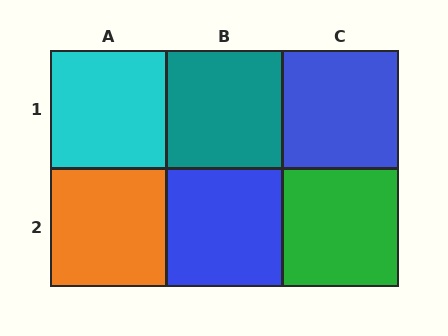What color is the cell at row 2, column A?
Orange.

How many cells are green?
1 cell is green.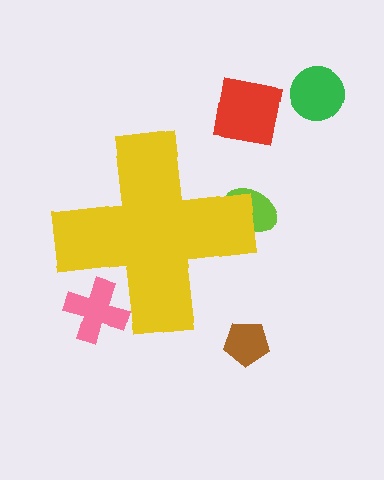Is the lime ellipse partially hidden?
Yes, the lime ellipse is partially hidden behind the yellow cross.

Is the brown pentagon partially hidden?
No, the brown pentagon is fully visible.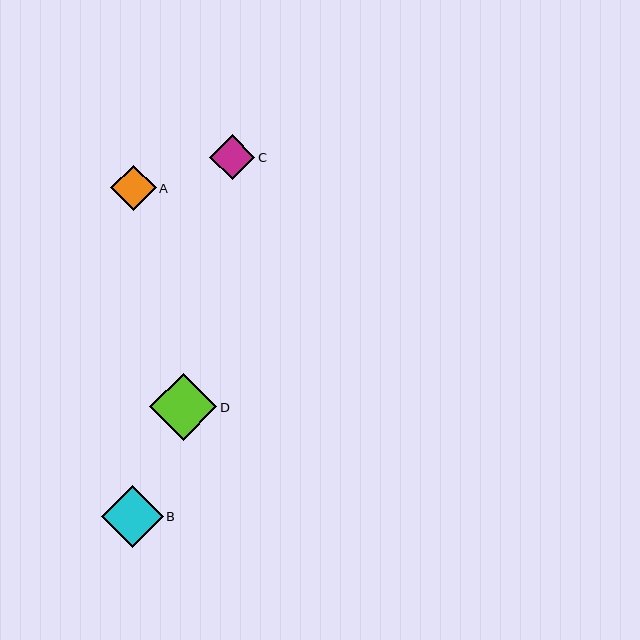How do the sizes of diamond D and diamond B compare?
Diamond D and diamond B are approximately the same size.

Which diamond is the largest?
Diamond D is the largest with a size of approximately 67 pixels.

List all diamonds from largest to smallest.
From largest to smallest: D, B, C, A.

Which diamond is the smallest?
Diamond A is the smallest with a size of approximately 45 pixels.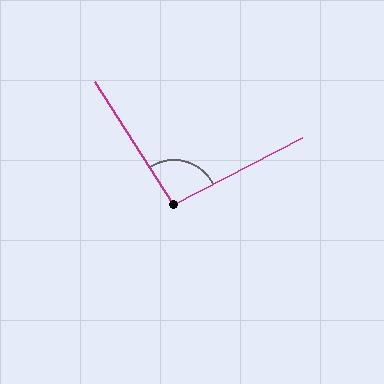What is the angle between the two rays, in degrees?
Approximately 95 degrees.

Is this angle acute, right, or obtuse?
It is obtuse.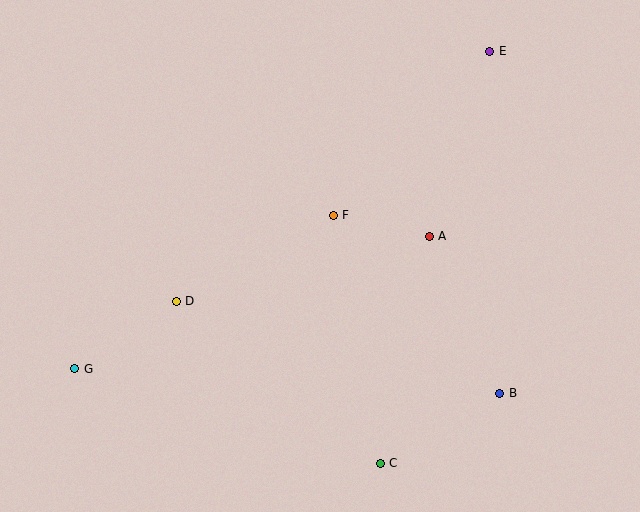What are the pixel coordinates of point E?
Point E is at (490, 51).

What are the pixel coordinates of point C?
Point C is at (380, 463).